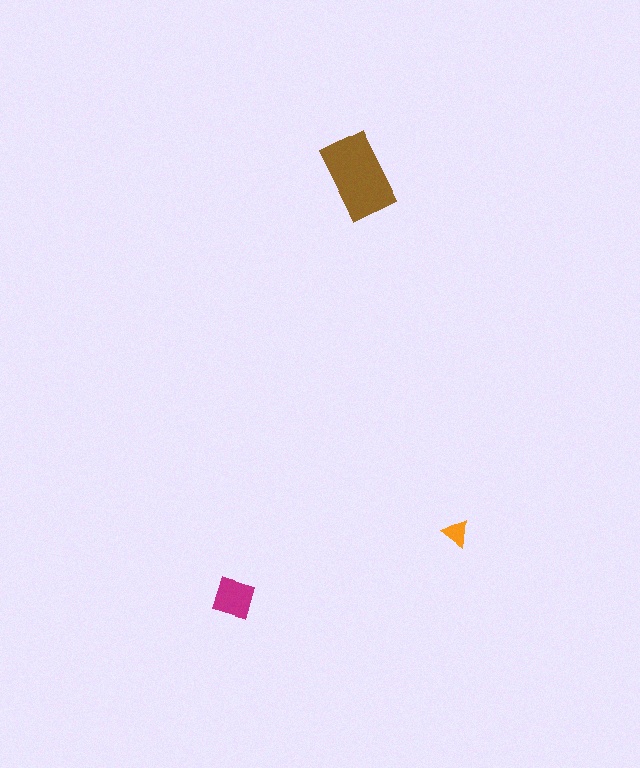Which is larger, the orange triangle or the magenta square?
The magenta square.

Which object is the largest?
The brown rectangle.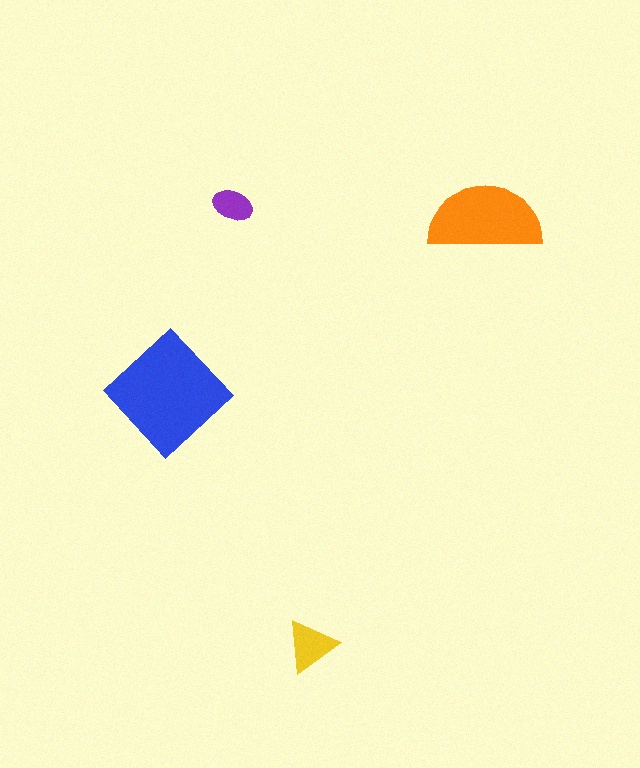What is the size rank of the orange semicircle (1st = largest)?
2nd.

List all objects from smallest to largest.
The purple ellipse, the yellow triangle, the orange semicircle, the blue diamond.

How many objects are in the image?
There are 4 objects in the image.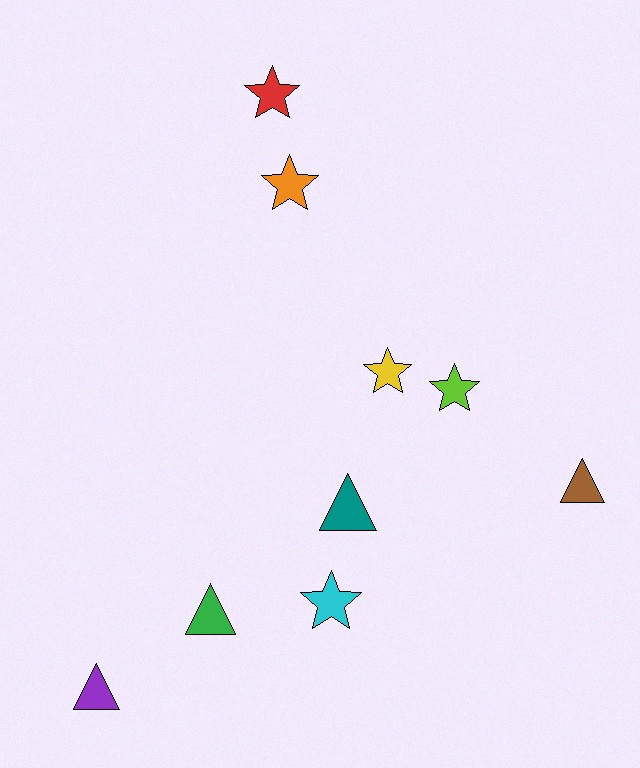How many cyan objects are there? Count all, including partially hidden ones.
There is 1 cyan object.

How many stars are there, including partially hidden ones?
There are 5 stars.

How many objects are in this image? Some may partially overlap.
There are 9 objects.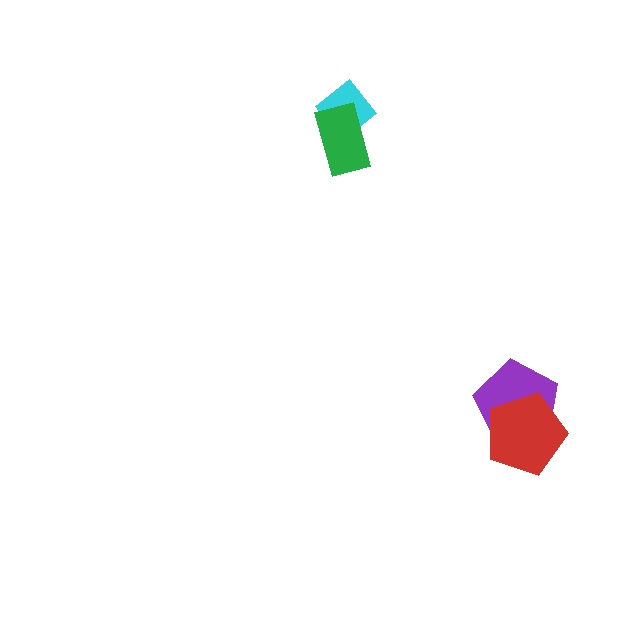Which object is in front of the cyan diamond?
The green rectangle is in front of the cyan diamond.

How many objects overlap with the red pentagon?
1 object overlaps with the red pentagon.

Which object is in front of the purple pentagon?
The red pentagon is in front of the purple pentagon.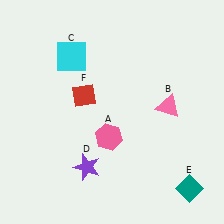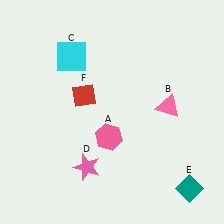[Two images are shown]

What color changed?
The star (D) changed from purple in Image 1 to pink in Image 2.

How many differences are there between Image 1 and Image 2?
There is 1 difference between the two images.